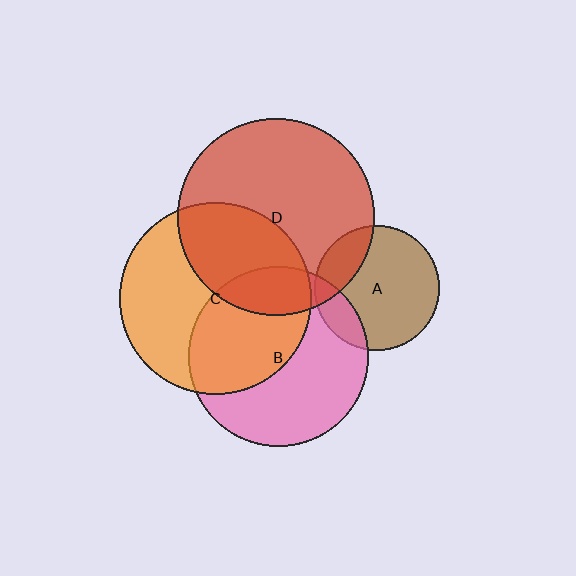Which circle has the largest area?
Circle D (red).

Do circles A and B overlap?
Yes.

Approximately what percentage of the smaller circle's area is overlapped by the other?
Approximately 15%.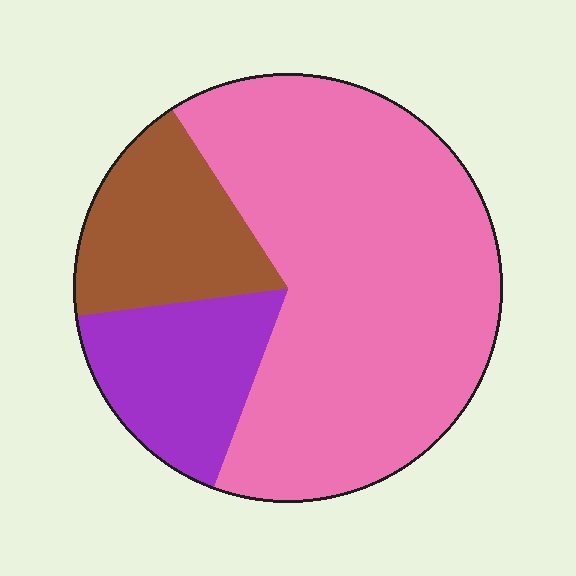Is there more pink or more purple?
Pink.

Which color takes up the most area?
Pink, at roughly 65%.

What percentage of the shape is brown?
Brown covers around 20% of the shape.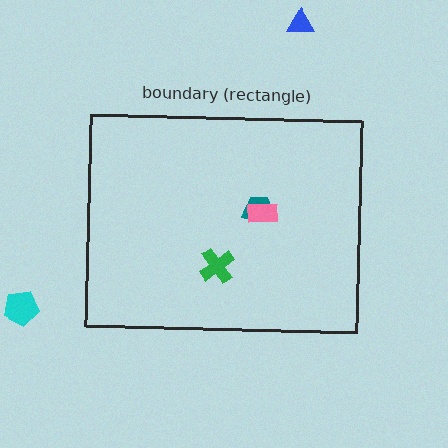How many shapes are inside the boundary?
3 inside, 2 outside.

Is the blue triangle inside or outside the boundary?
Outside.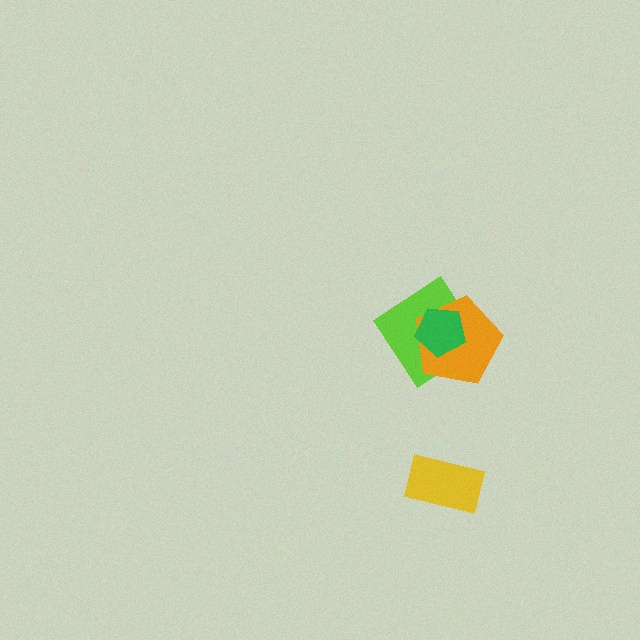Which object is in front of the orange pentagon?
The green pentagon is in front of the orange pentagon.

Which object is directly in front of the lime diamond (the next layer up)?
The orange pentagon is directly in front of the lime diamond.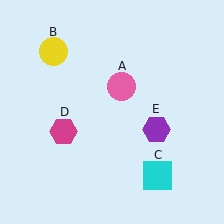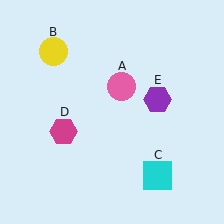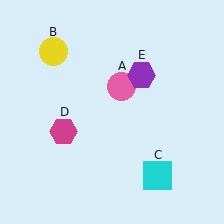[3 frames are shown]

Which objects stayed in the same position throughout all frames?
Pink circle (object A) and yellow circle (object B) and cyan square (object C) and magenta hexagon (object D) remained stationary.